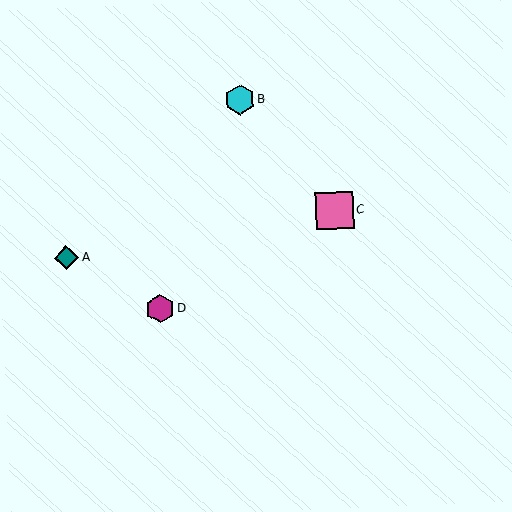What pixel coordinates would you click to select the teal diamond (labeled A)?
Click at (66, 258) to select the teal diamond A.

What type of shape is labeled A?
Shape A is a teal diamond.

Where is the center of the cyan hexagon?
The center of the cyan hexagon is at (240, 100).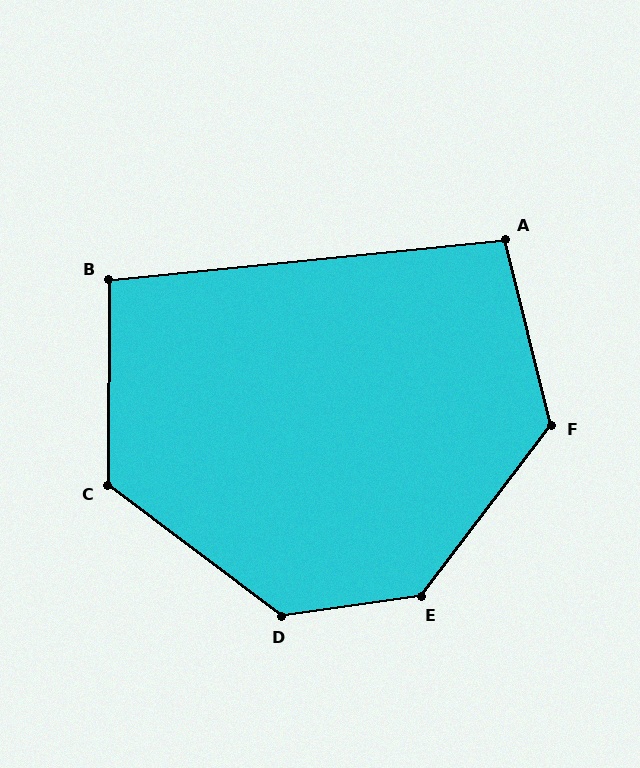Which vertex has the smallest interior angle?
B, at approximately 96 degrees.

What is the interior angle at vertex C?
Approximately 127 degrees (obtuse).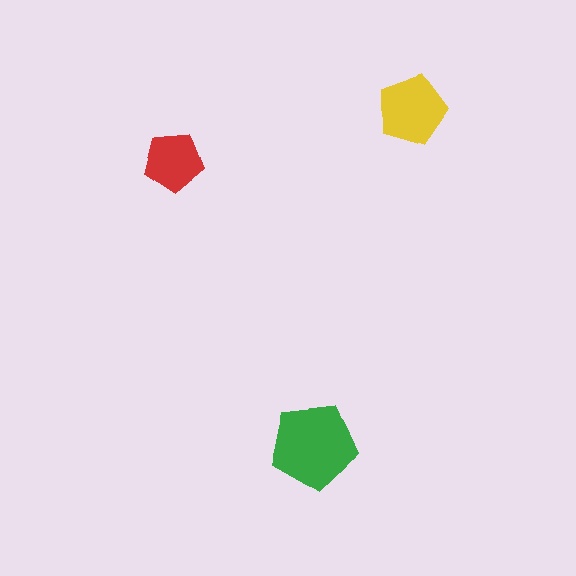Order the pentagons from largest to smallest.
the green one, the yellow one, the red one.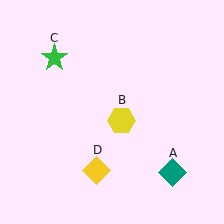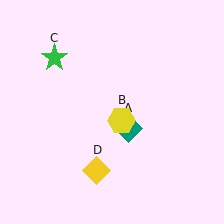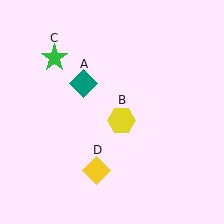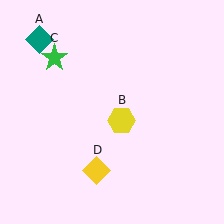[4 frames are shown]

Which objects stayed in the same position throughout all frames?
Yellow hexagon (object B) and green star (object C) and yellow diamond (object D) remained stationary.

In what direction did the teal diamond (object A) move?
The teal diamond (object A) moved up and to the left.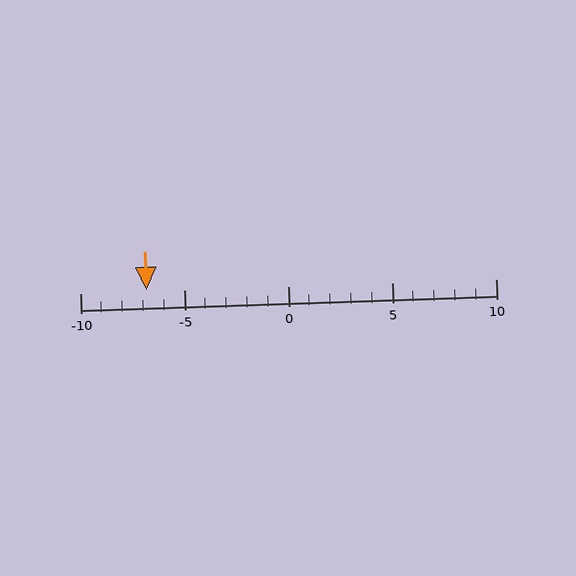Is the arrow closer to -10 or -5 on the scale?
The arrow is closer to -5.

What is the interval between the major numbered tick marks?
The major tick marks are spaced 5 units apart.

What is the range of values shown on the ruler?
The ruler shows values from -10 to 10.